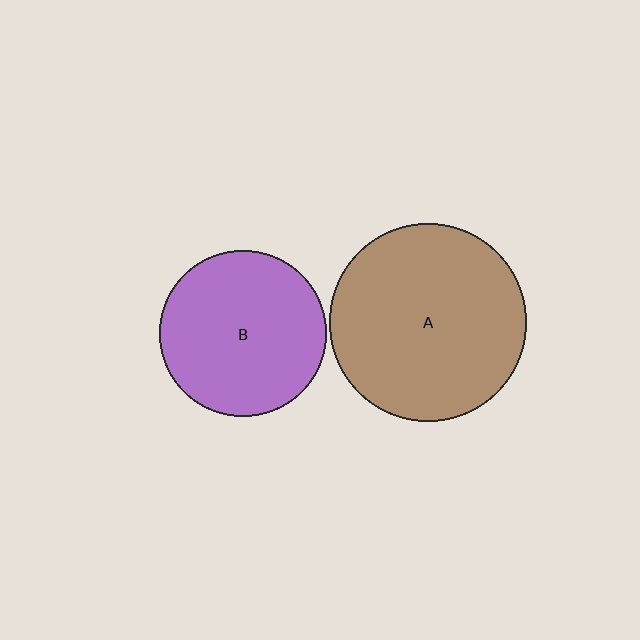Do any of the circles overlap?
No, none of the circles overlap.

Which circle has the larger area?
Circle A (brown).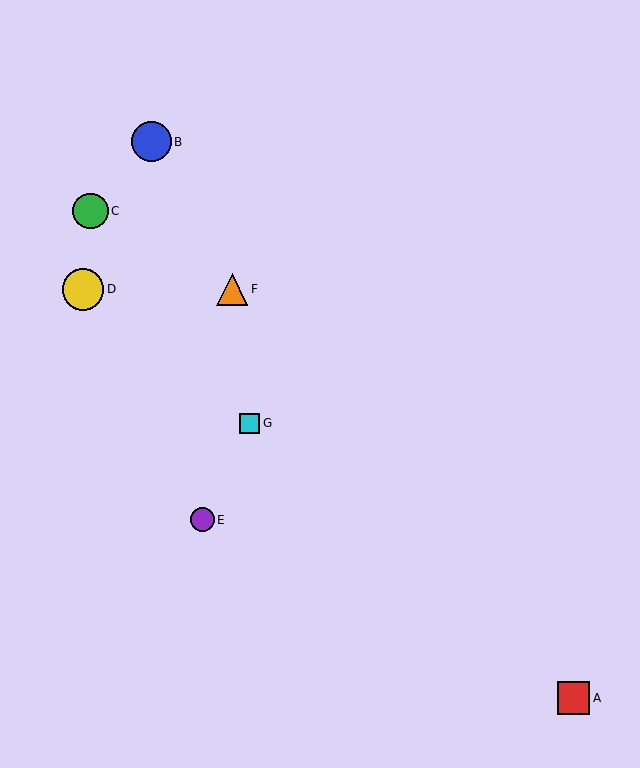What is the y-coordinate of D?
Object D is at y≈289.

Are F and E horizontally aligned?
No, F is at y≈289 and E is at y≈520.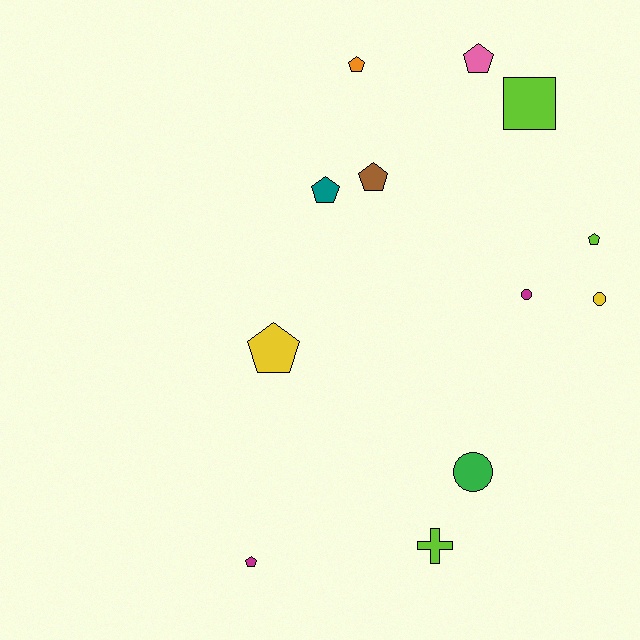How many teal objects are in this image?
There is 1 teal object.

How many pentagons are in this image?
There are 7 pentagons.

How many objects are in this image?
There are 12 objects.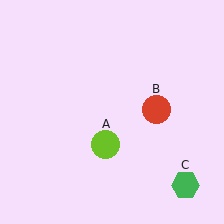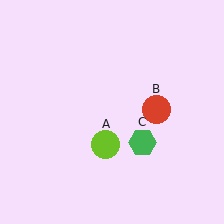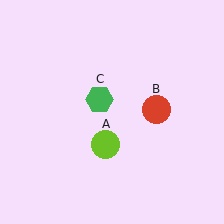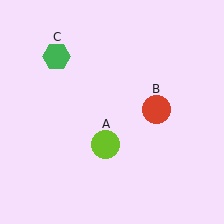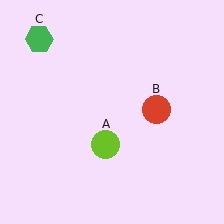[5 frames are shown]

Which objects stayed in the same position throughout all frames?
Lime circle (object A) and red circle (object B) remained stationary.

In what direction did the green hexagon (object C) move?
The green hexagon (object C) moved up and to the left.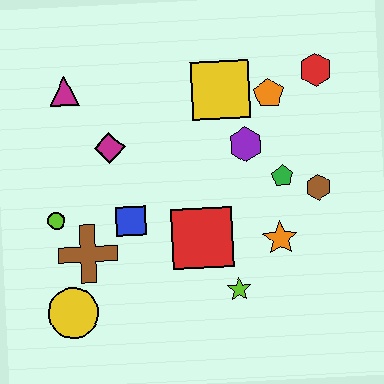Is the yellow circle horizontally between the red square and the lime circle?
Yes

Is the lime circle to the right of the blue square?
No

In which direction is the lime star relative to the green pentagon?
The lime star is below the green pentagon.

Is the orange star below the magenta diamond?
Yes